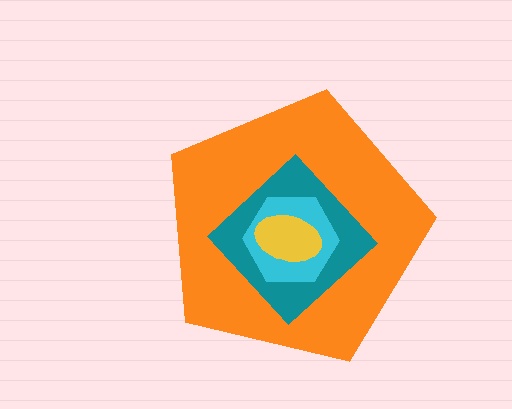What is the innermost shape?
The yellow ellipse.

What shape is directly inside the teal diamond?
The cyan hexagon.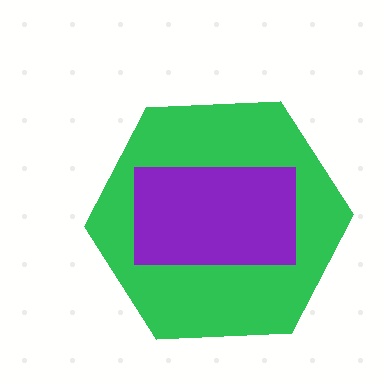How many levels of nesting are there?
2.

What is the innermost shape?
The purple rectangle.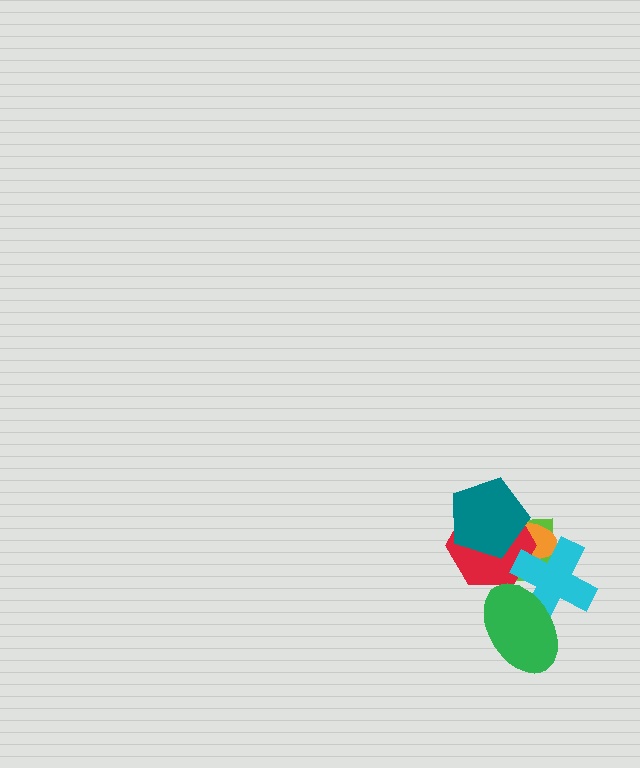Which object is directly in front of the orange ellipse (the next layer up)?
The red hexagon is directly in front of the orange ellipse.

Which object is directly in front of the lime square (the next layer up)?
The orange ellipse is directly in front of the lime square.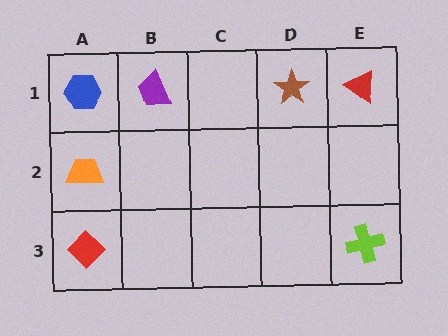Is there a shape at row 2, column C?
No, that cell is empty.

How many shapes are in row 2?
1 shape.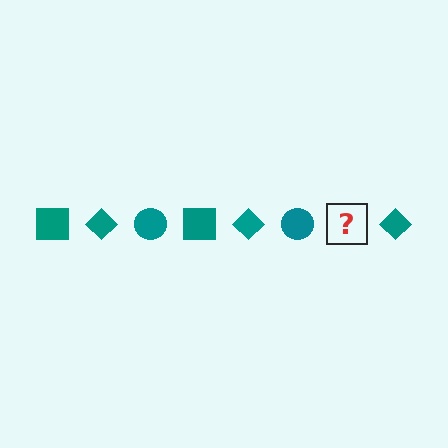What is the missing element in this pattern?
The missing element is a teal square.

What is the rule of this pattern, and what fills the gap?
The rule is that the pattern cycles through square, diamond, circle shapes in teal. The gap should be filled with a teal square.